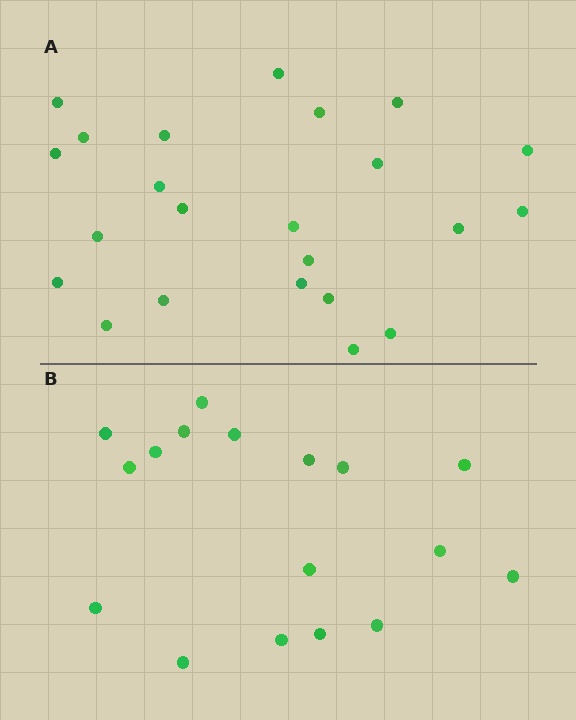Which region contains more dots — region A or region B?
Region A (the top region) has more dots.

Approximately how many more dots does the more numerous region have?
Region A has about 6 more dots than region B.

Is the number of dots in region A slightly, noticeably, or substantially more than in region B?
Region A has noticeably more, but not dramatically so. The ratio is roughly 1.4 to 1.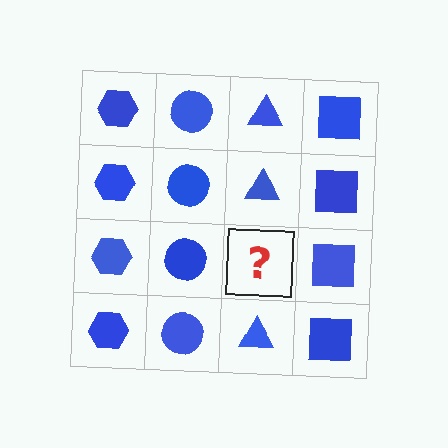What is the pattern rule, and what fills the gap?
The rule is that each column has a consistent shape. The gap should be filled with a blue triangle.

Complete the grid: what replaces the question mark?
The question mark should be replaced with a blue triangle.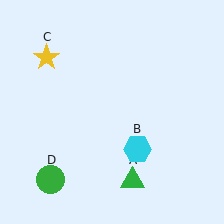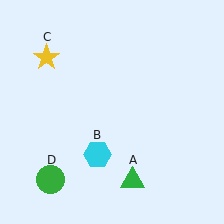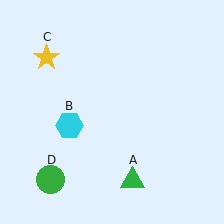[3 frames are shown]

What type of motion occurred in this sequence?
The cyan hexagon (object B) rotated clockwise around the center of the scene.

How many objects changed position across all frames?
1 object changed position: cyan hexagon (object B).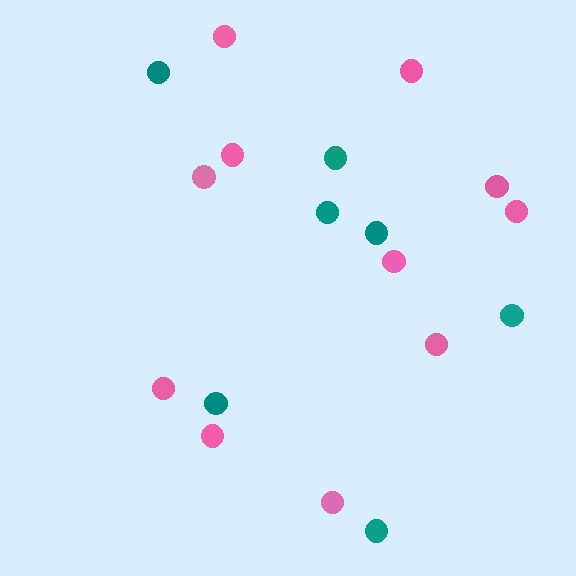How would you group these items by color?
There are 2 groups: one group of teal circles (7) and one group of pink circles (11).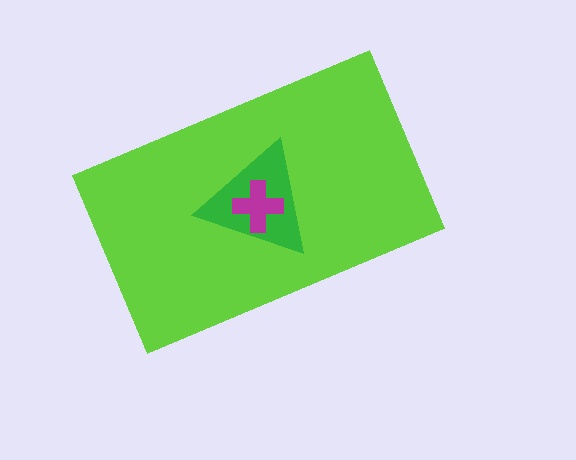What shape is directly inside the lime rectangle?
The green triangle.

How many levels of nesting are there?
3.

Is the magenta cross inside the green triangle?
Yes.